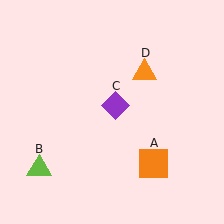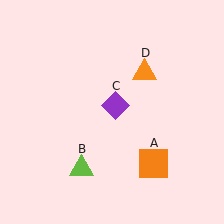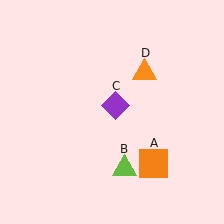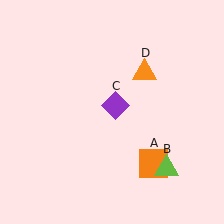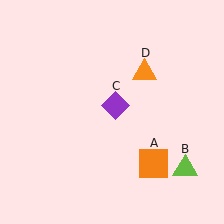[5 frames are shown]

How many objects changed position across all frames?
1 object changed position: lime triangle (object B).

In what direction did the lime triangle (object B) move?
The lime triangle (object B) moved right.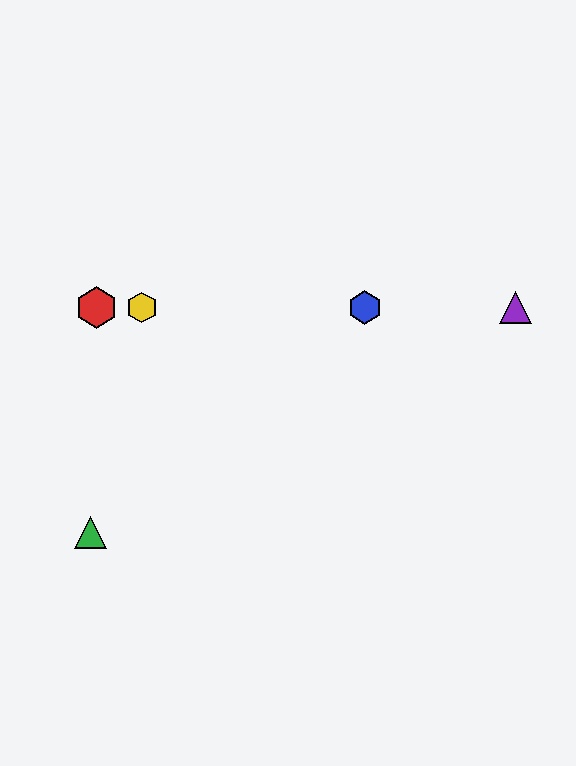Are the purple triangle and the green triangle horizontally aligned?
No, the purple triangle is at y≈307 and the green triangle is at y≈532.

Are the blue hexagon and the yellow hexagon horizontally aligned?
Yes, both are at y≈307.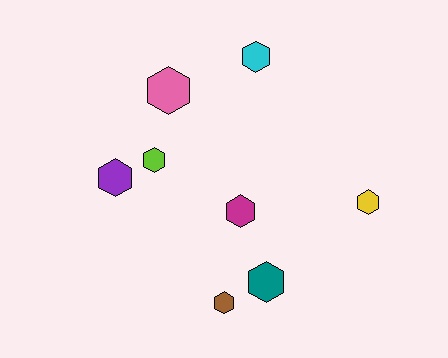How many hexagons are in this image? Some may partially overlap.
There are 8 hexagons.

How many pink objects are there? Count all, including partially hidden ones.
There is 1 pink object.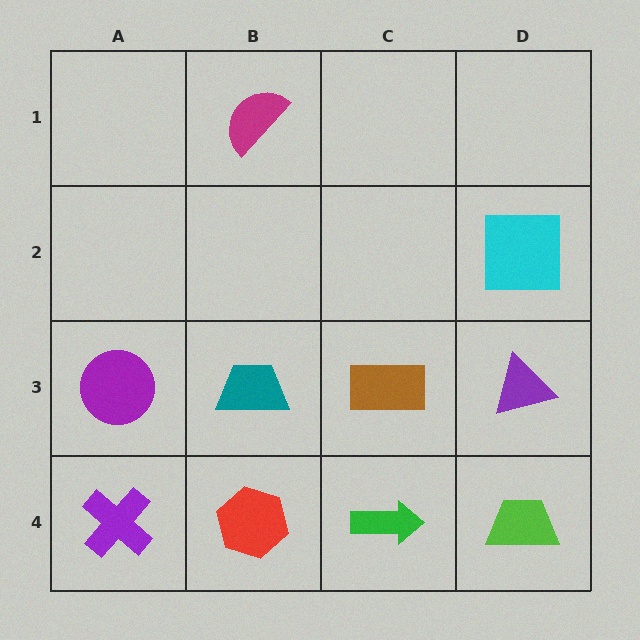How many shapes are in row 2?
1 shape.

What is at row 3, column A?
A purple circle.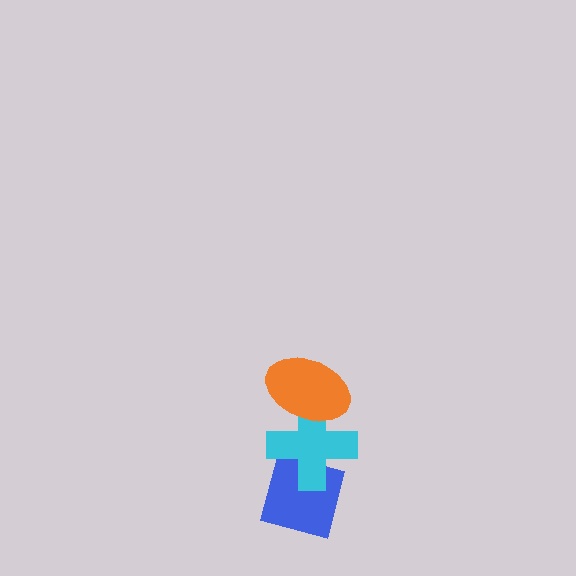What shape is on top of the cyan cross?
The orange ellipse is on top of the cyan cross.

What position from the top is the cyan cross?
The cyan cross is 2nd from the top.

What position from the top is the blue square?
The blue square is 3rd from the top.